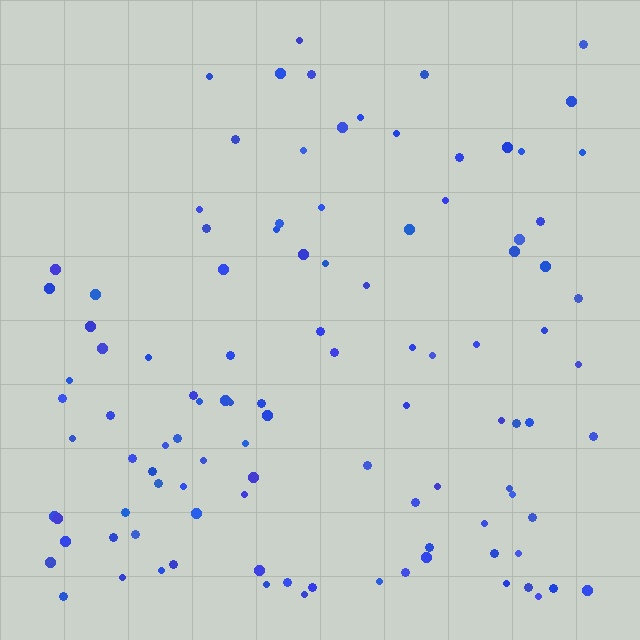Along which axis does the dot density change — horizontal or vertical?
Vertical.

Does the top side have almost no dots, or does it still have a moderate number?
Still a moderate number, just noticeably fewer than the bottom.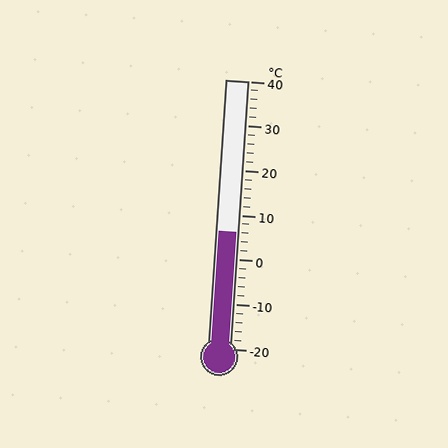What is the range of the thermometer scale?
The thermometer scale ranges from -20°C to 40°C.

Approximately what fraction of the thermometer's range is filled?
The thermometer is filled to approximately 45% of its range.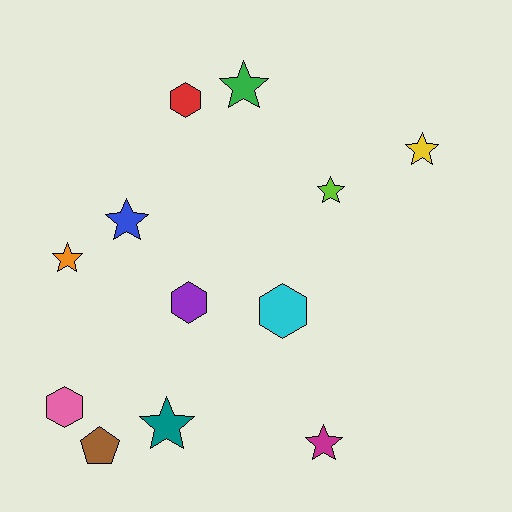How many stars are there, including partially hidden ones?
There are 7 stars.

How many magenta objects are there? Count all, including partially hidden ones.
There is 1 magenta object.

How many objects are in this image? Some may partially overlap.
There are 12 objects.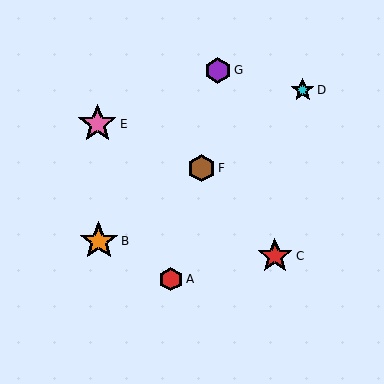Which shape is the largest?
The pink star (labeled E) is the largest.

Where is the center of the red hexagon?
The center of the red hexagon is at (171, 279).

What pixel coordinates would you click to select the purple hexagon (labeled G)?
Click at (218, 71) to select the purple hexagon G.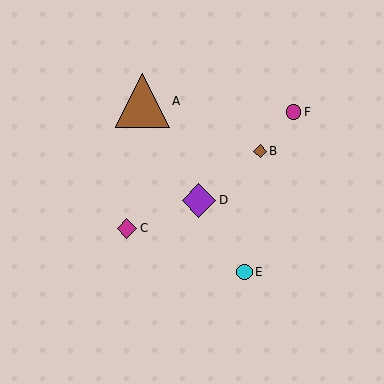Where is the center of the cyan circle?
The center of the cyan circle is at (244, 272).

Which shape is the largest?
The brown triangle (labeled A) is the largest.